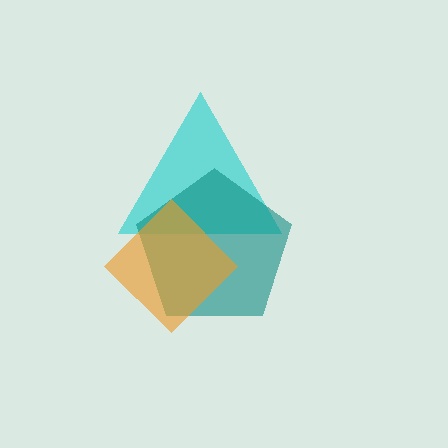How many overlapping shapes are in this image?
There are 3 overlapping shapes in the image.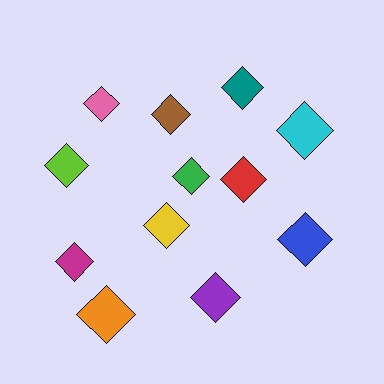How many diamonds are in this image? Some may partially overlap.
There are 12 diamonds.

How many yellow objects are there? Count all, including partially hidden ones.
There is 1 yellow object.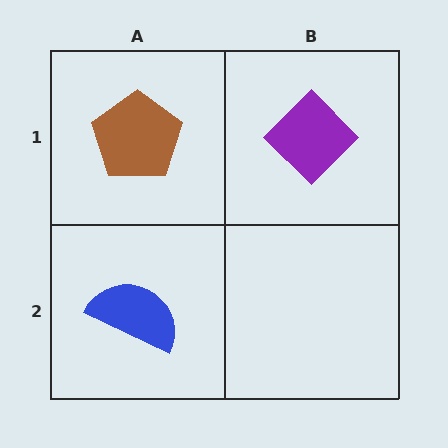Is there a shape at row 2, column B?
No, that cell is empty.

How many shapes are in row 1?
2 shapes.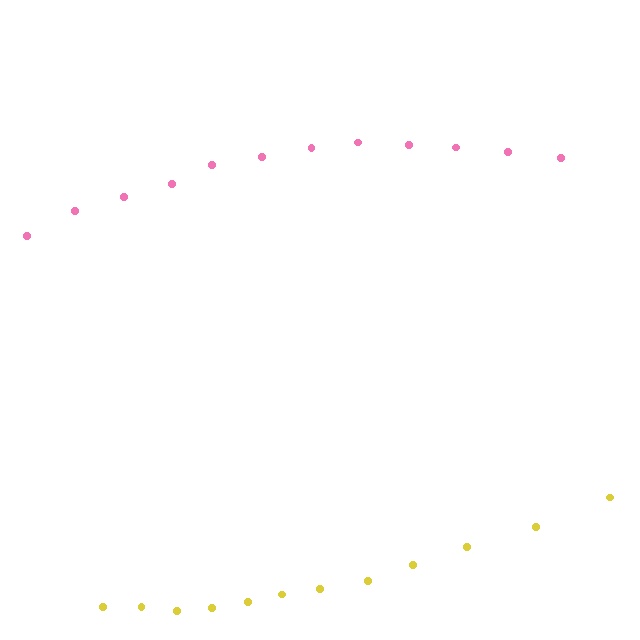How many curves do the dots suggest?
There are 2 distinct paths.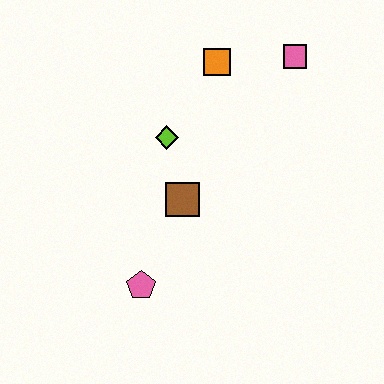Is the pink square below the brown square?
No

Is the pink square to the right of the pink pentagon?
Yes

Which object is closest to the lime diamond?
The brown square is closest to the lime diamond.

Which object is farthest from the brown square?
The pink square is farthest from the brown square.